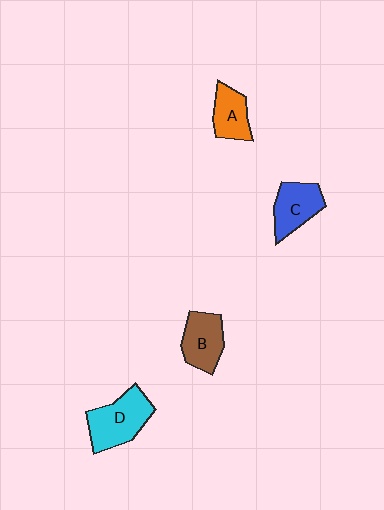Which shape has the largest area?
Shape D (cyan).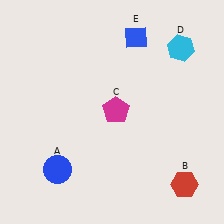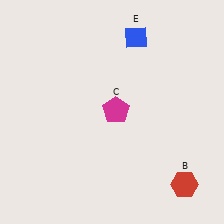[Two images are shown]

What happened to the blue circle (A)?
The blue circle (A) was removed in Image 2. It was in the bottom-left area of Image 1.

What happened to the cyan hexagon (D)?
The cyan hexagon (D) was removed in Image 2. It was in the top-right area of Image 1.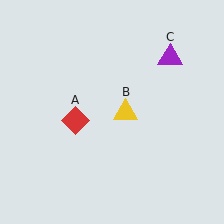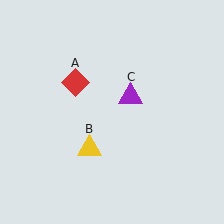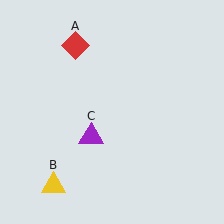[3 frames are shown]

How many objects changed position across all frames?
3 objects changed position: red diamond (object A), yellow triangle (object B), purple triangle (object C).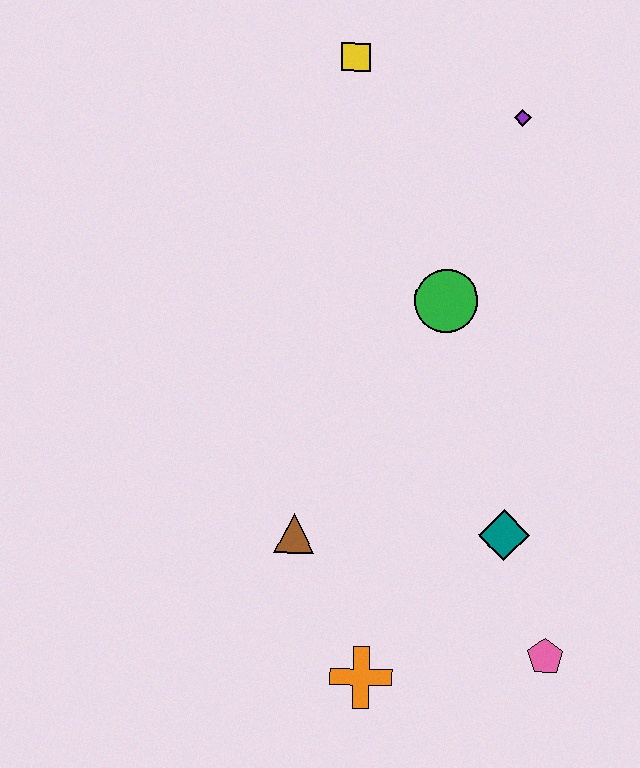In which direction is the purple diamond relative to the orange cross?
The purple diamond is above the orange cross.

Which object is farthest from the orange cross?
The yellow square is farthest from the orange cross.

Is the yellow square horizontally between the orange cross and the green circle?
No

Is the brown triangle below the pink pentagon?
No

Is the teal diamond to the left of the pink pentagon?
Yes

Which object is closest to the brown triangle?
The orange cross is closest to the brown triangle.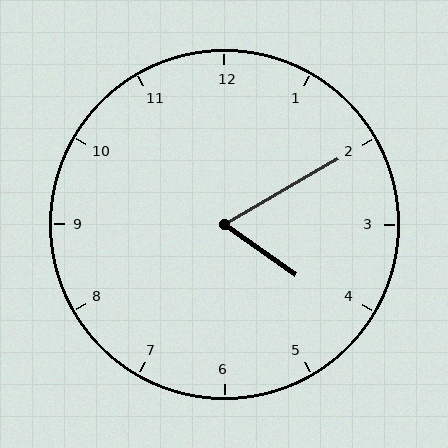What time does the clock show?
4:10.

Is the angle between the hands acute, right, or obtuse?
It is acute.